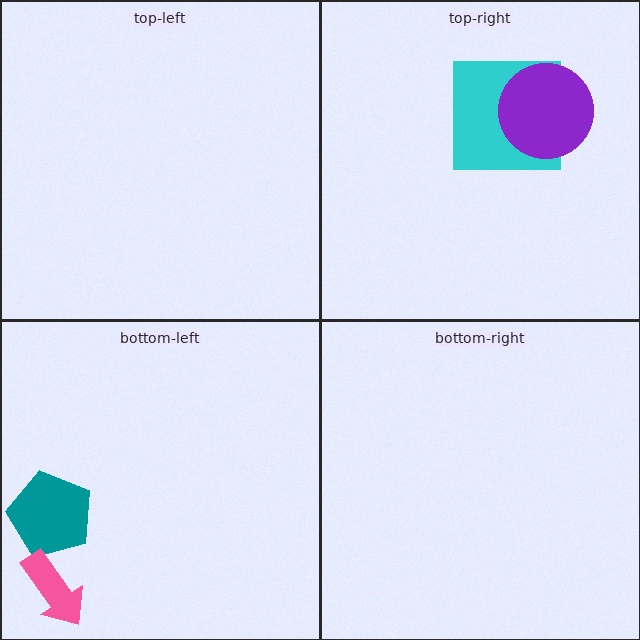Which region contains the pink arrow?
The bottom-left region.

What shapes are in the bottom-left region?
The teal pentagon, the pink arrow.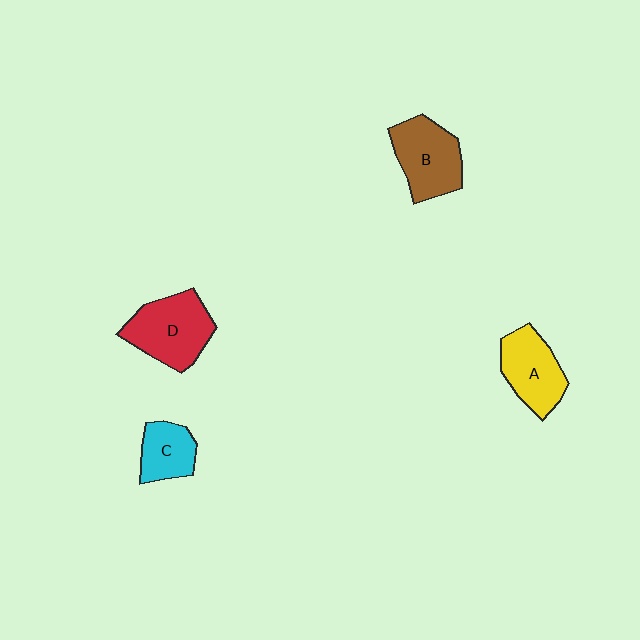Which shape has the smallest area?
Shape C (cyan).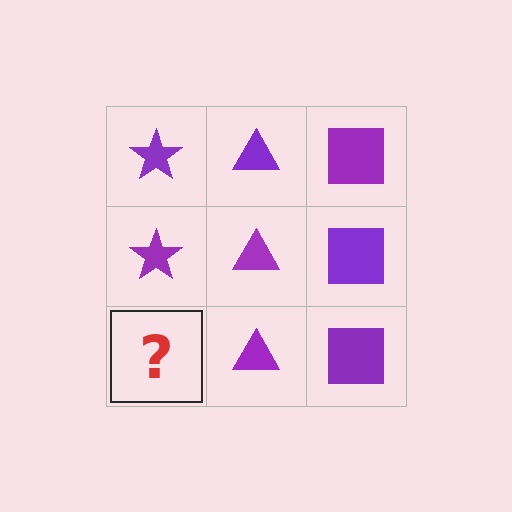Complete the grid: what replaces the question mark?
The question mark should be replaced with a purple star.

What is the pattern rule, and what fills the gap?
The rule is that each column has a consistent shape. The gap should be filled with a purple star.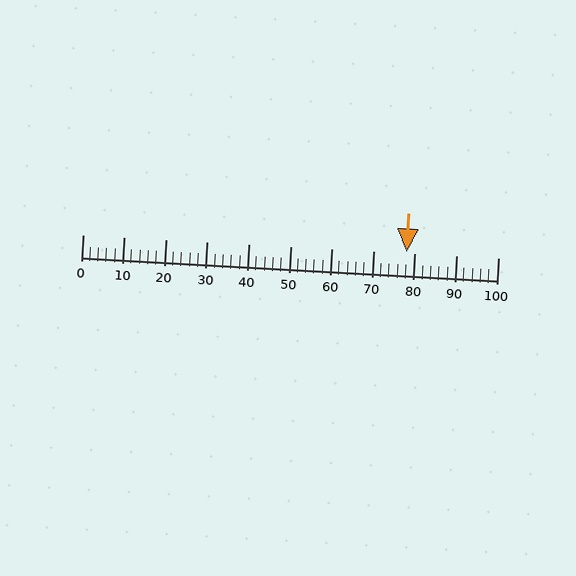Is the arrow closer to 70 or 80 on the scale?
The arrow is closer to 80.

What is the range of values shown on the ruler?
The ruler shows values from 0 to 100.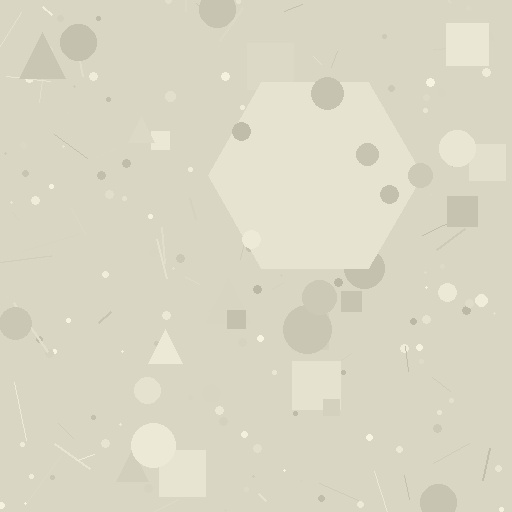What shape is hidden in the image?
A hexagon is hidden in the image.